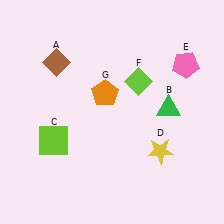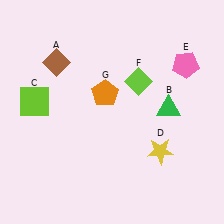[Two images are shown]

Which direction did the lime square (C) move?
The lime square (C) moved up.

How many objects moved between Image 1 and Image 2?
1 object moved between the two images.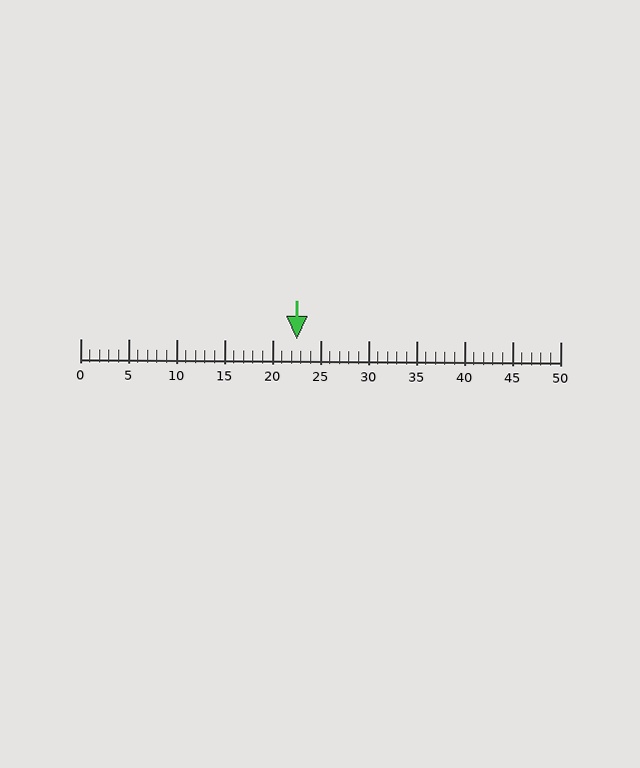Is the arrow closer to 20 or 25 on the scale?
The arrow is closer to 25.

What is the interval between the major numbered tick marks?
The major tick marks are spaced 5 units apart.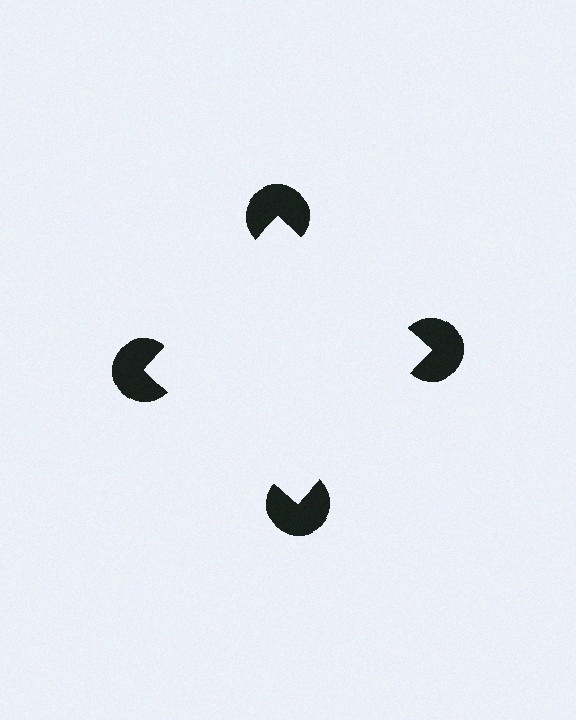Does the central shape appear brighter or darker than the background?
It typically appears slightly brighter than the background, even though no actual brightness change is drawn.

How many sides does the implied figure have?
4 sides.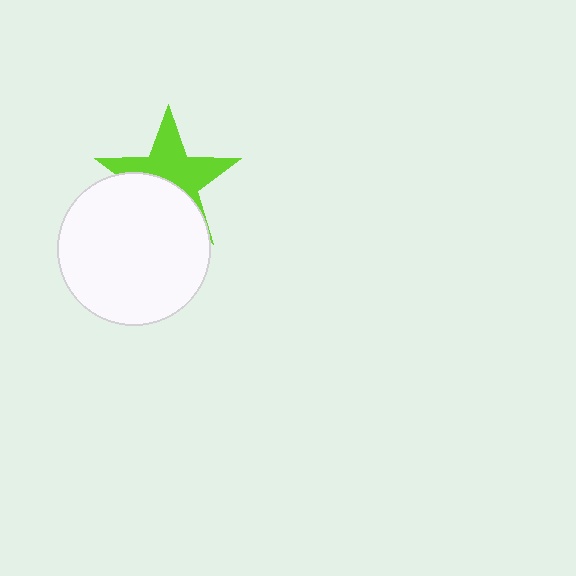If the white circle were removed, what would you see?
You would see the complete lime star.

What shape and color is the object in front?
The object in front is a white circle.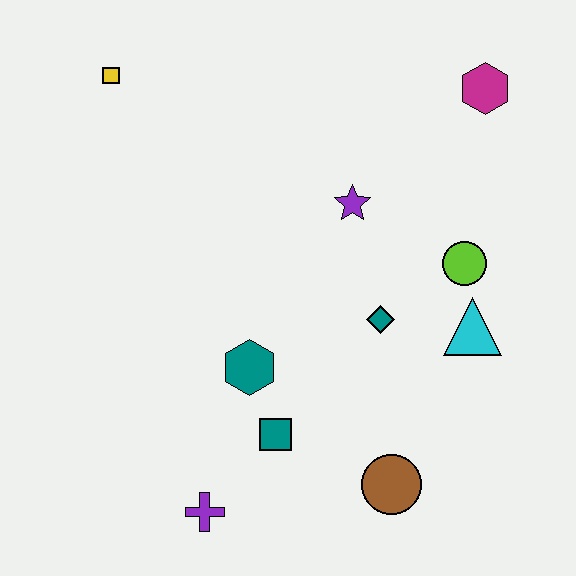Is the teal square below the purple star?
Yes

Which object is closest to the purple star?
The teal diamond is closest to the purple star.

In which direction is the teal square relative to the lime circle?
The teal square is to the left of the lime circle.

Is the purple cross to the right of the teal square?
No